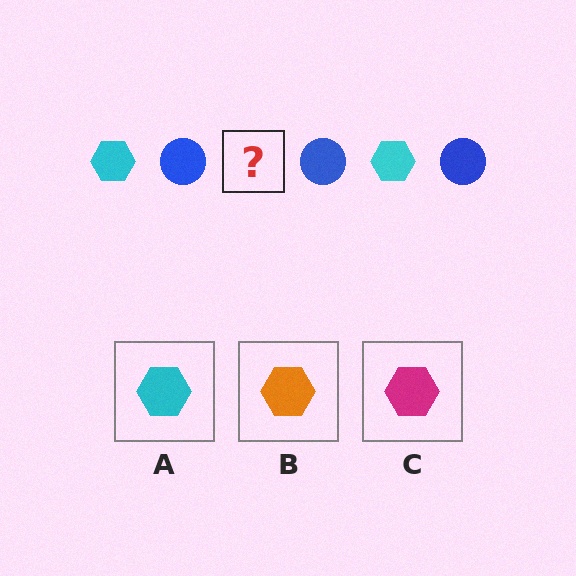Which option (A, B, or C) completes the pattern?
A.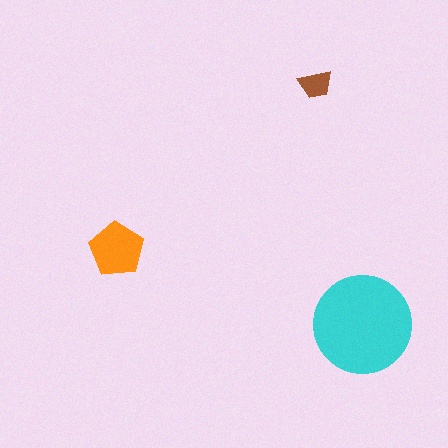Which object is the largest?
The cyan circle.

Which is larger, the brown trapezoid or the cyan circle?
The cyan circle.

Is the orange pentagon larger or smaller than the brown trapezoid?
Larger.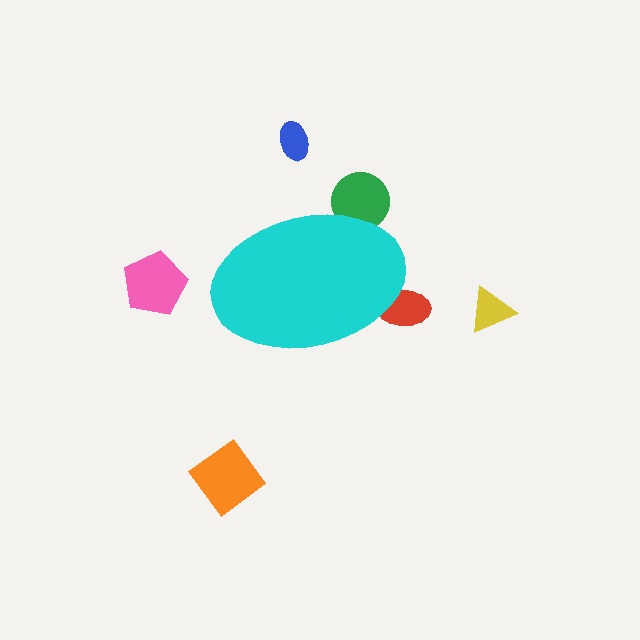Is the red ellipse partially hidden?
Yes, the red ellipse is partially hidden behind the cyan ellipse.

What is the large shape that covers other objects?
A cyan ellipse.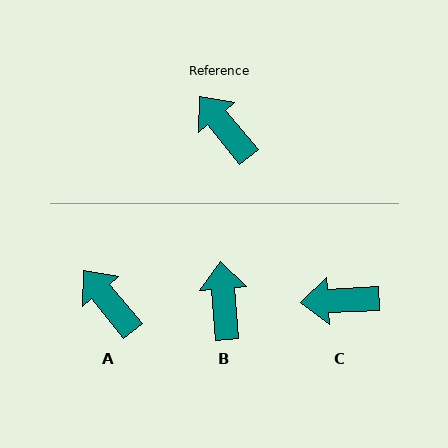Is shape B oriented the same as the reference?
No, it is off by about 35 degrees.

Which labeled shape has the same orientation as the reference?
A.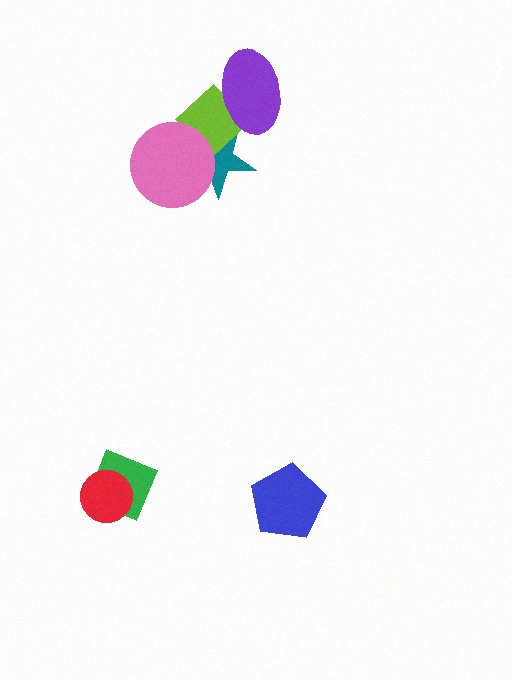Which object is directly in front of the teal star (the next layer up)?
The lime diamond is directly in front of the teal star.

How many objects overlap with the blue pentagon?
0 objects overlap with the blue pentagon.